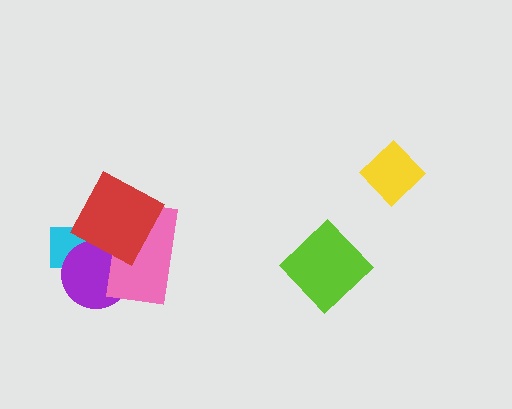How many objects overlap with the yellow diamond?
0 objects overlap with the yellow diamond.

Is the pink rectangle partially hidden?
Yes, it is partially covered by another shape.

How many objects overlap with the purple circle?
3 objects overlap with the purple circle.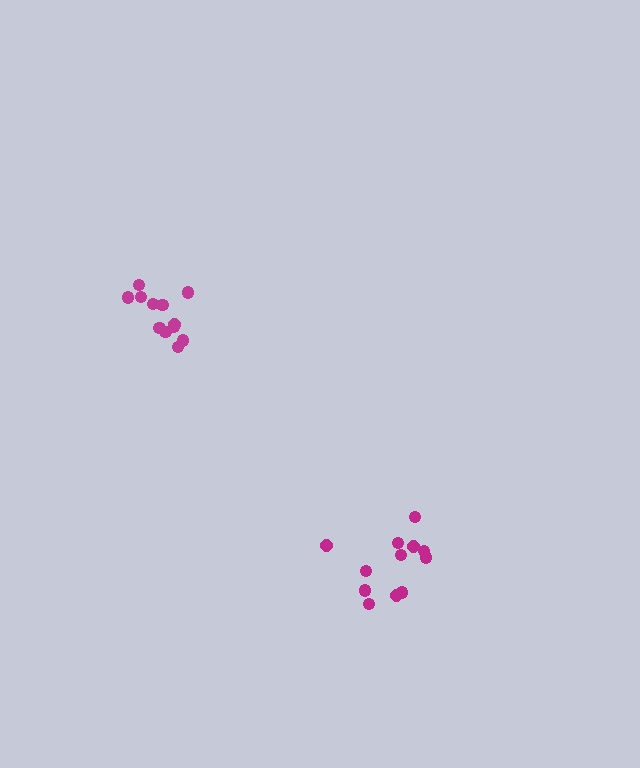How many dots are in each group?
Group 1: 12 dots, Group 2: 12 dots (24 total).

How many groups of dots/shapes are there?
There are 2 groups.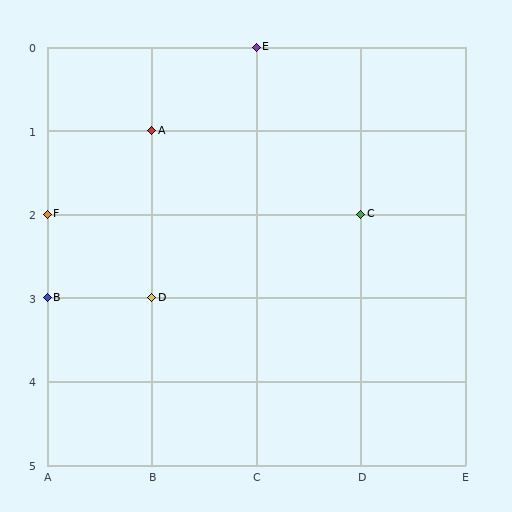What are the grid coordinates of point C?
Point C is at grid coordinates (D, 2).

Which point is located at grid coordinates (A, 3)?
Point B is at (A, 3).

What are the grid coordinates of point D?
Point D is at grid coordinates (B, 3).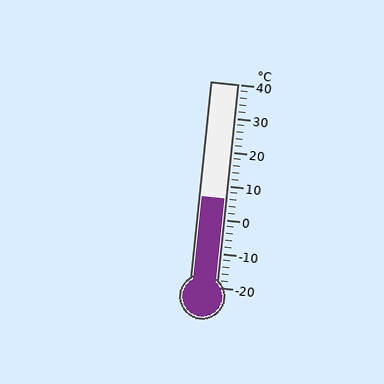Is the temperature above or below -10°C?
The temperature is above -10°C.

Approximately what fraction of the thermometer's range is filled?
The thermometer is filled to approximately 45% of its range.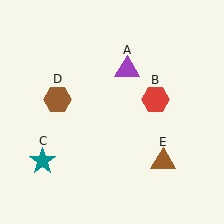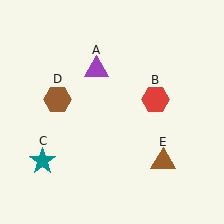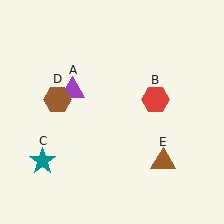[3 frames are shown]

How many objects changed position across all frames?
1 object changed position: purple triangle (object A).